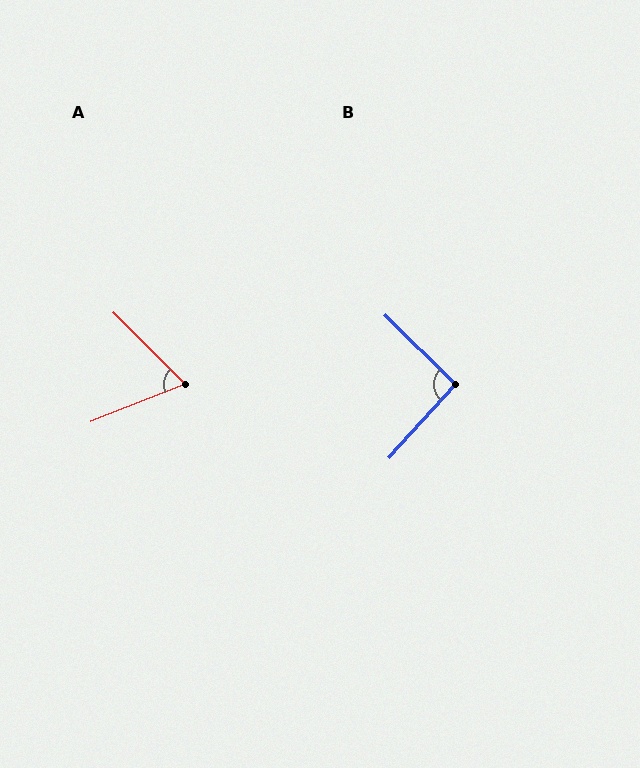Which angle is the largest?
B, at approximately 92 degrees.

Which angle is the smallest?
A, at approximately 67 degrees.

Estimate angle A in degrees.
Approximately 67 degrees.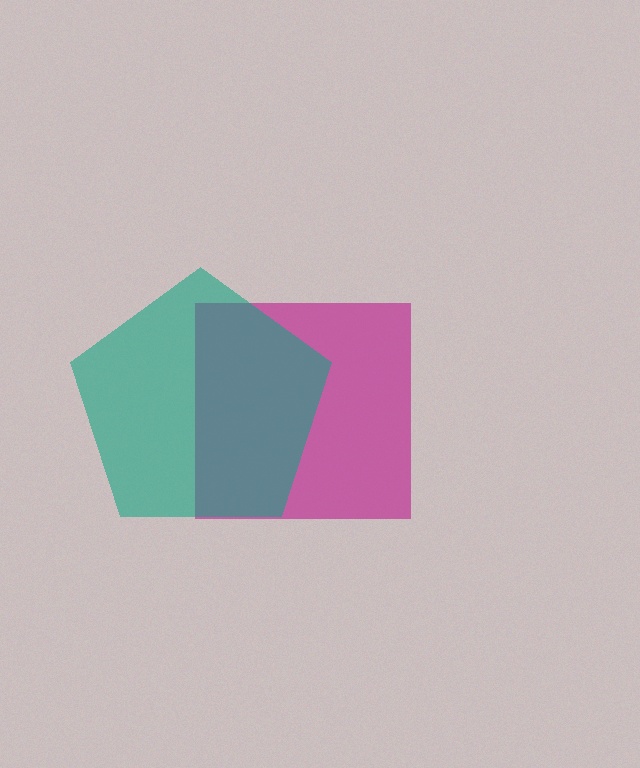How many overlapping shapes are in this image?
There are 2 overlapping shapes in the image.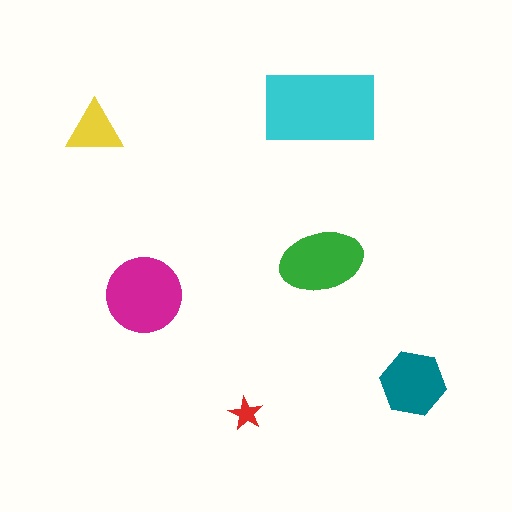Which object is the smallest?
The red star.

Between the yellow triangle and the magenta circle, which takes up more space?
The magenta circle.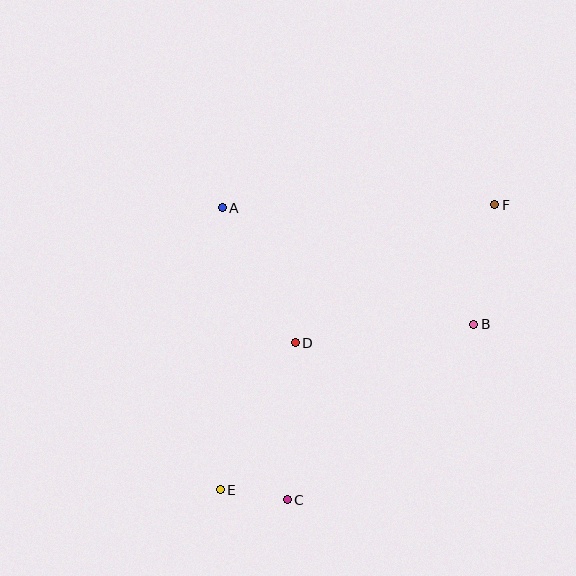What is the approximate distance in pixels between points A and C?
The distance between A and C is approximately 299 pixels.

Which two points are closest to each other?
Points C and E are closest to each other.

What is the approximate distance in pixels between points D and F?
The distance between D and F is approximately 242 pixels.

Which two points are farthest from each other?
Points E and F are farthest from each other.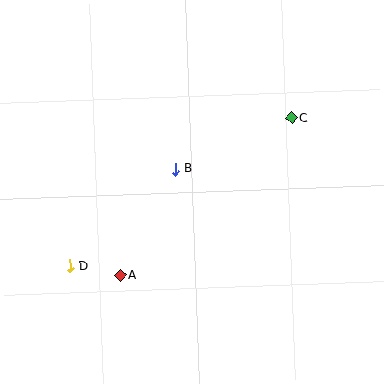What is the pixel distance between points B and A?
The distance between B and A is 120 pixels.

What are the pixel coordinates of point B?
Point B is at (176, 169).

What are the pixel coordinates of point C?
Point C is at (292, 118).